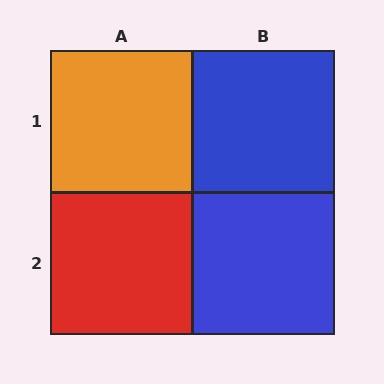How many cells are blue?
2 cells are blue.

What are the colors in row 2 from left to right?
Red, blue.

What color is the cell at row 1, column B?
Blue.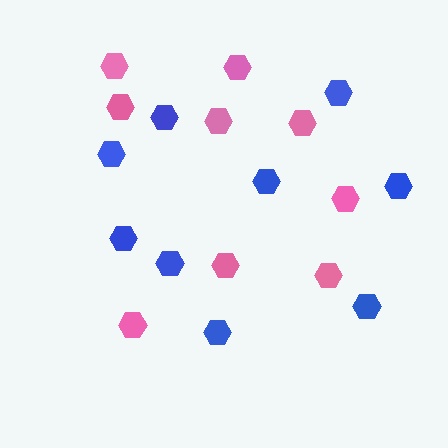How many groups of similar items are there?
There are 2 groups: one group of pink hexagons (9) and one group of blue hexagons (9).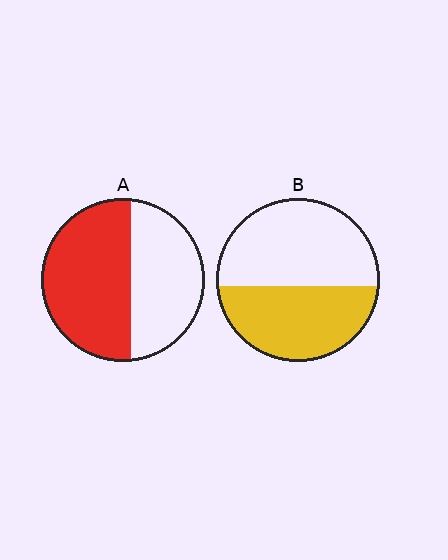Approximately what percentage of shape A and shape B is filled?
A is approximately 55% and B is approximately 45%.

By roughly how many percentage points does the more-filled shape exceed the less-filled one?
By roughly 10 percentage points (A over B).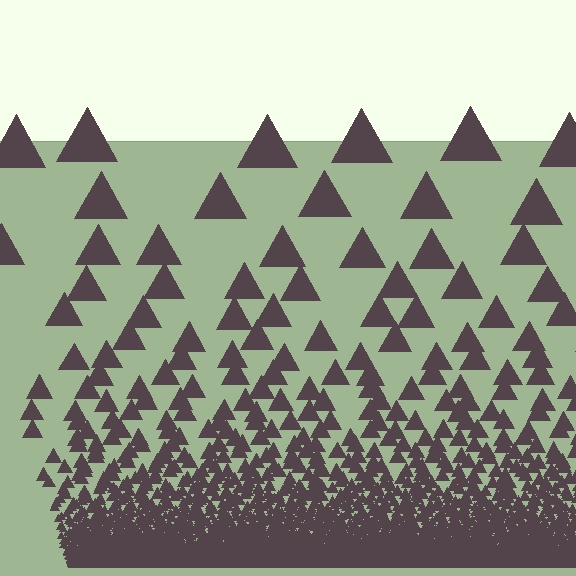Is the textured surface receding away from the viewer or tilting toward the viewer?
The surface appears to tilt toward the viewer. Texture elements get larger and sparser toward the top.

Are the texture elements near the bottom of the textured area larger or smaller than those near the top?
Smaller. The gradient is inverted — elements near the bottom are smaller and denser.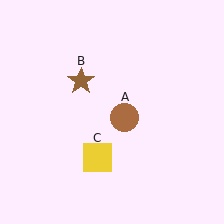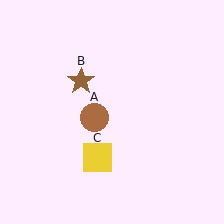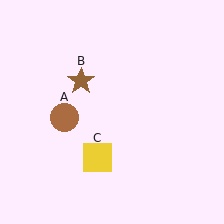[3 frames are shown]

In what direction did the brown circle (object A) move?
The brown circle (object A) moved left.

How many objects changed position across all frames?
1 object changed position: brown circle (object A).